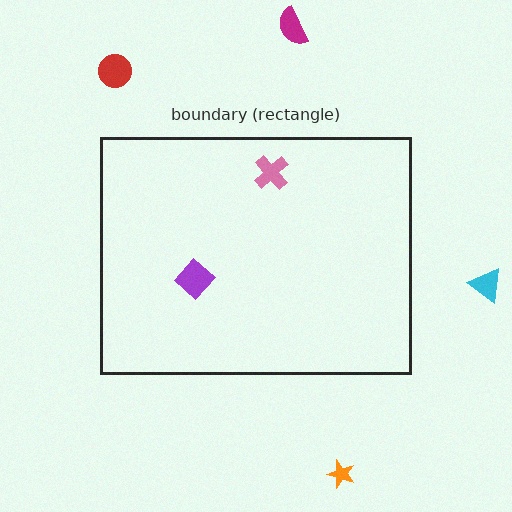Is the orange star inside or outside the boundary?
Outside.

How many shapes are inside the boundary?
2 inside, 4 outside.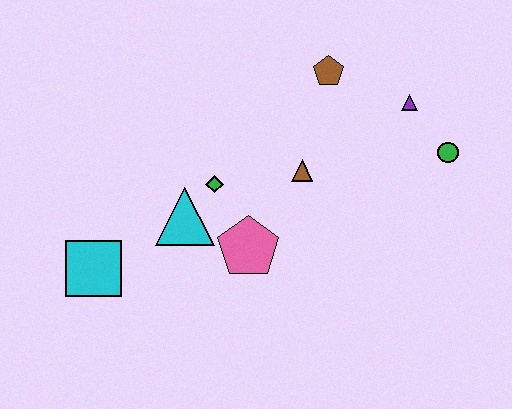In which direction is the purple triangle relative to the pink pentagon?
The purple triangle is to the right of the pink pentagon.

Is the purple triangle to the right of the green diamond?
Yes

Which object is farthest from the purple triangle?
The cyan square is farthest from the purple triangle.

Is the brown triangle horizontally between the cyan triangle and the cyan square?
No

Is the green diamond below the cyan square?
No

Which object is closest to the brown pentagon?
The purple triangle is closest to the brown pentagon.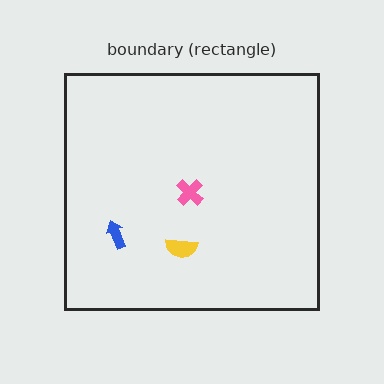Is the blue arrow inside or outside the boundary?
Inside.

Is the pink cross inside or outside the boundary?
Inside.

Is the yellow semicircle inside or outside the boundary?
Inside.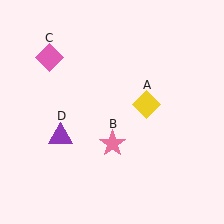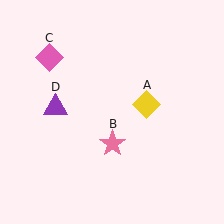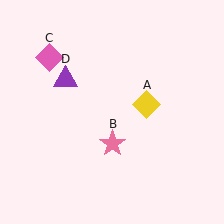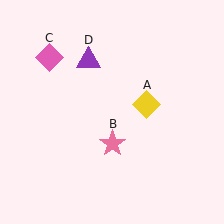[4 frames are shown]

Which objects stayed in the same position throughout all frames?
Yellow diamond (object A) and pink star (object B) and pink diamond (object C) remained stationary.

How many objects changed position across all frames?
1 object changed position: purple triangle (object D).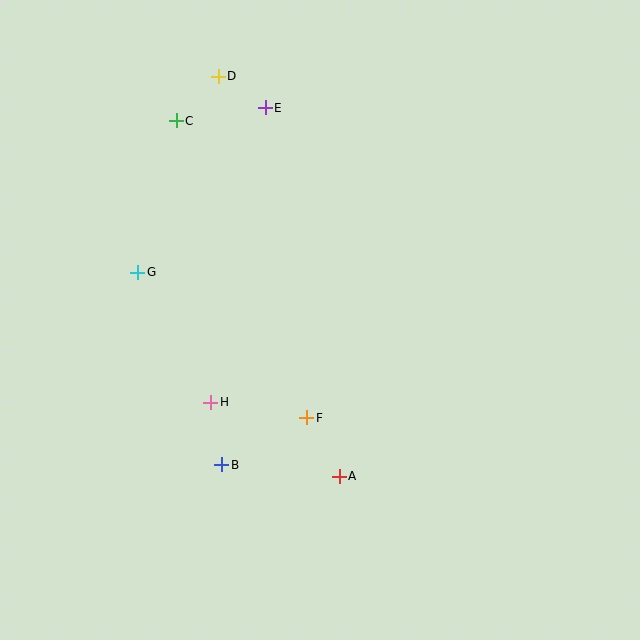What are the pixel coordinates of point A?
Point A is at (339, 476).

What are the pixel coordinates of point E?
Point E is at (265, 108).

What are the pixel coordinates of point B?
Point B is at (222, 465).